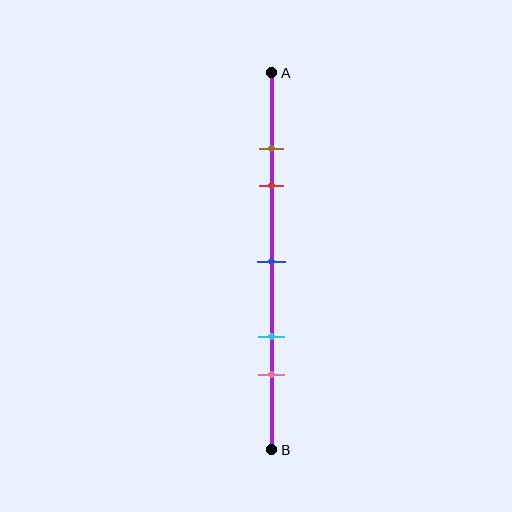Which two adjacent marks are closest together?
The brown and red marks are the closest adjacent pair.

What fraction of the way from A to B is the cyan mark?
The cyan mark is approximately 70% (0.7) of the way from A to B.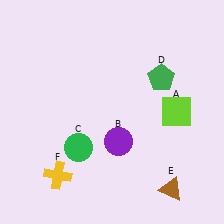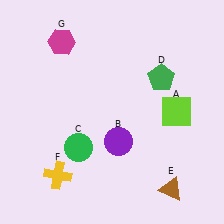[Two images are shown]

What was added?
A magenta hexagon (G) was added in Image 2.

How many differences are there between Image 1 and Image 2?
There is 1 difference between the two images.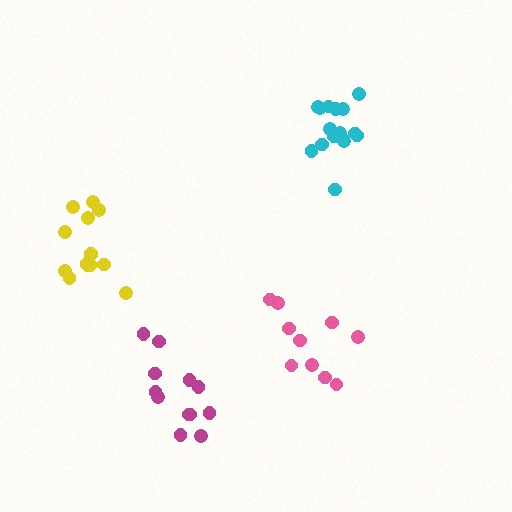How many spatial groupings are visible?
There are 4 spatial groupings.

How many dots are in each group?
Group 1: 10 dots, Group 2: 15 dots, Group 3: 12 dots, Group 4: 14 dots (51 total).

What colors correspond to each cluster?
The clusters are colored: pink, cyan, magenta, yellow.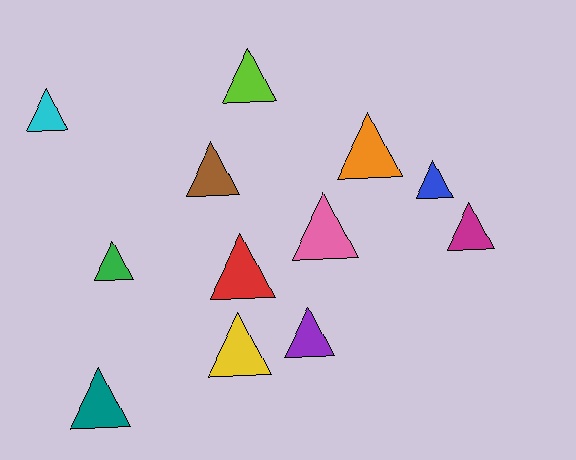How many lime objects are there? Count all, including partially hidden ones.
There is 1 lime object.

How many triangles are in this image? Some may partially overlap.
There are 12 triangles.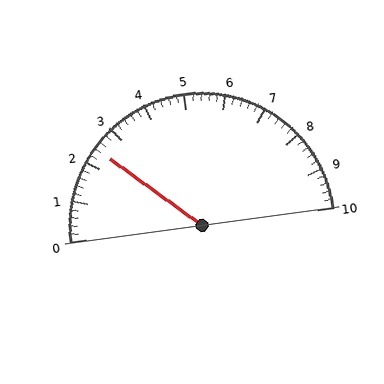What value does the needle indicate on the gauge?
The needle indicates approximately 2.4.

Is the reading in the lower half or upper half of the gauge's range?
The reading is in the lower half of the range (0 to 10).